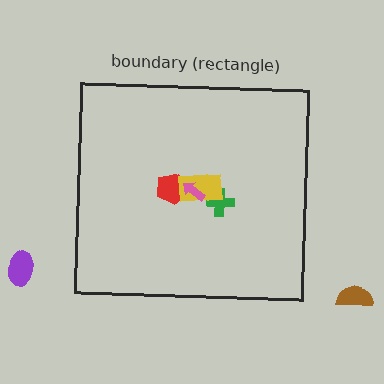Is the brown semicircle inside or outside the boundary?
Outside.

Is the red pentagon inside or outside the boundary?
Inside.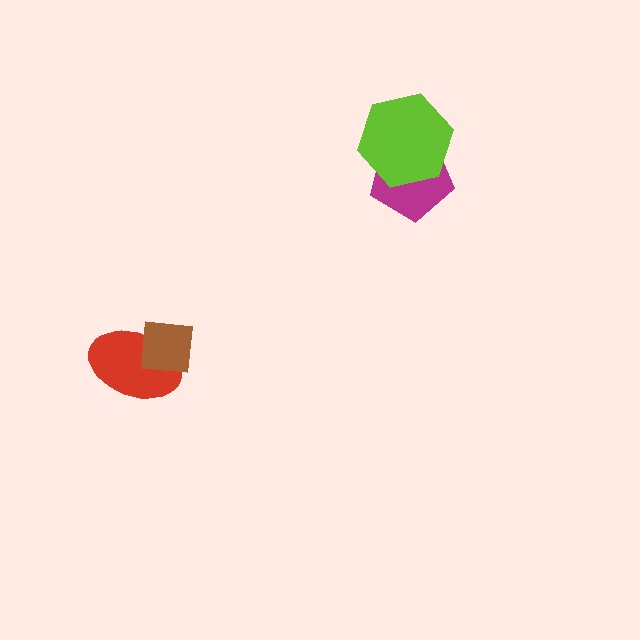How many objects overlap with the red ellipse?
1 object overlaps with the red ellipse.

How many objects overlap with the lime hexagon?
1 object overlaps with the lime hexagon.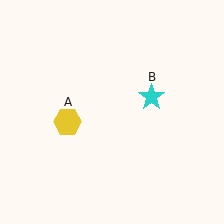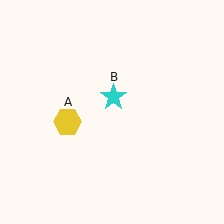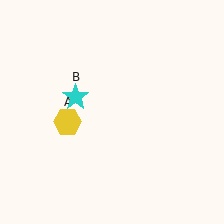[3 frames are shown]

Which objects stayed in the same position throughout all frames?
Yellow hexagon (object A) remained stationary.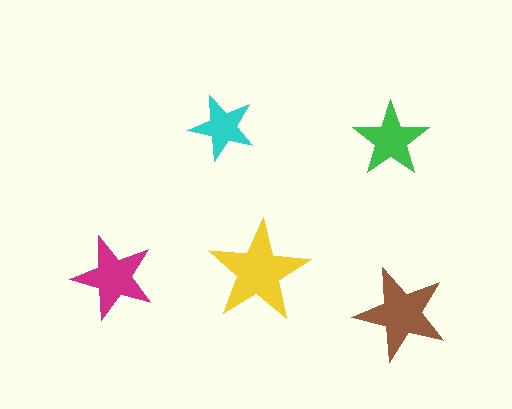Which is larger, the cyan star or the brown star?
The brown one.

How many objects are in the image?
There are 5 objects in the image.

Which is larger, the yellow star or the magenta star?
The yellow one.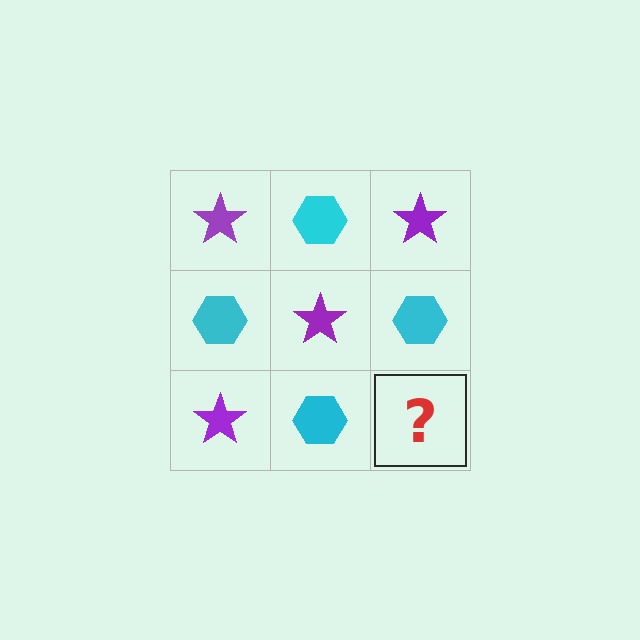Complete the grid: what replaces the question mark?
The question mark should be replaced with a purple star.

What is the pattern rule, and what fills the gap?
The rule is that it alternates purple star and cyan hexagon in a checkerboard pattern. The gap should be filled with a purple star.